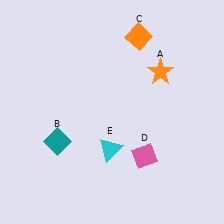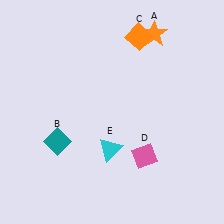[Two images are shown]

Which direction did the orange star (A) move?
The orange star (A) moved up.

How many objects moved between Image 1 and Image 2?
1 object moved between the two images.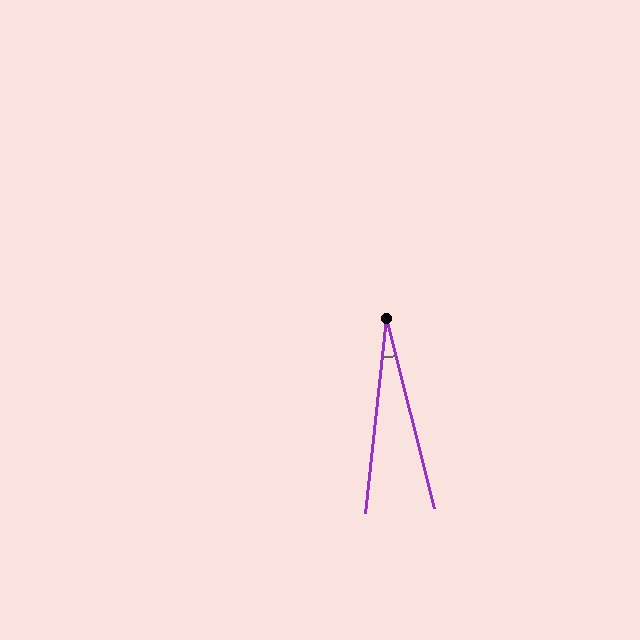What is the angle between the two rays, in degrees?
Approximately 20 degrees.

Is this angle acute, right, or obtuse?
It is acute.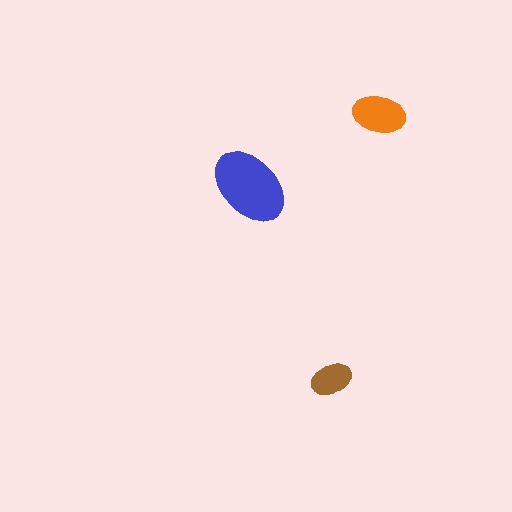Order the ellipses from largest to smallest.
the blue one, the orange one, the brown one.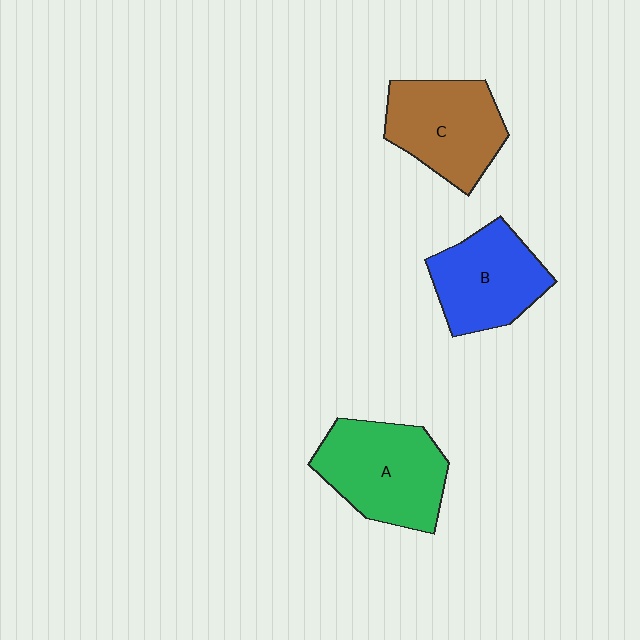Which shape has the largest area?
Shape A (green).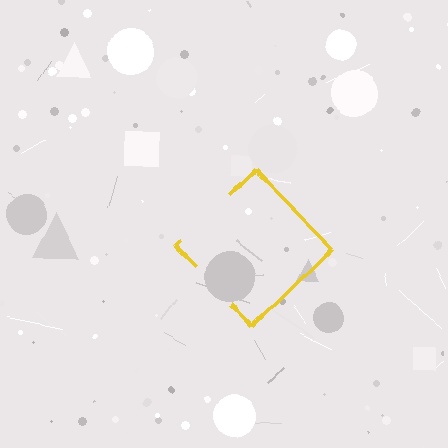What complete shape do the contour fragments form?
The contour fragments form a diamond.